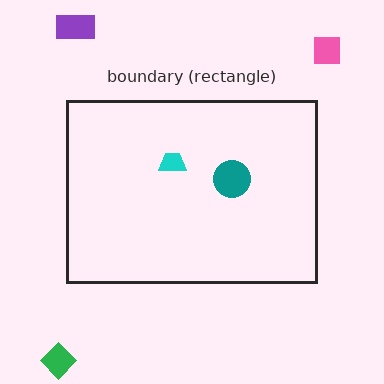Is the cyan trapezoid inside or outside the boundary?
Inside.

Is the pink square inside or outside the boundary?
Outside.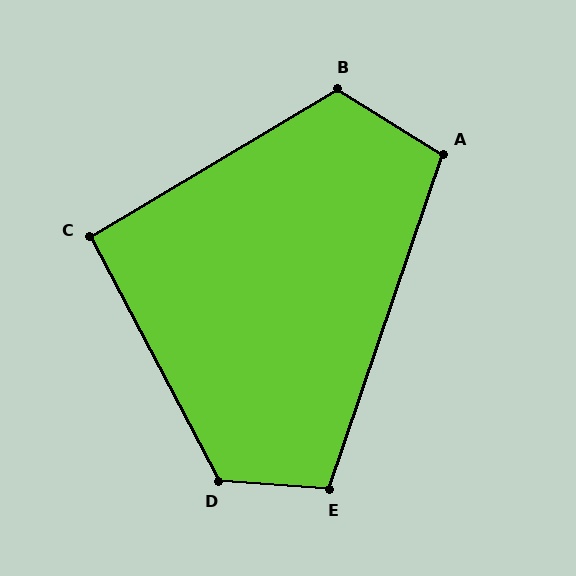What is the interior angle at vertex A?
Approximately 103 degrees (obtuse).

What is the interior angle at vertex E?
Approximately 105 degrees (obtuse).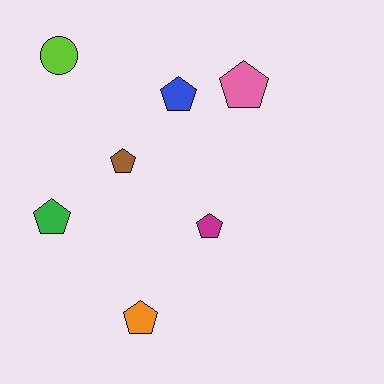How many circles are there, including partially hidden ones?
There is 1 circle.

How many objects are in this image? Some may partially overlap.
There are 7 objects.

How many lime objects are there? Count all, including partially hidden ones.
There is 1 lime object.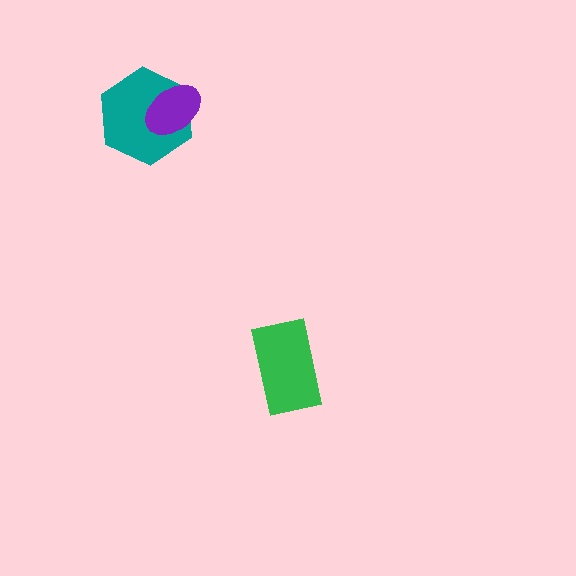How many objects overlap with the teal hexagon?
1 object overlaps with the teal hexagon.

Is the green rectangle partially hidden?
No, no other shape covers it.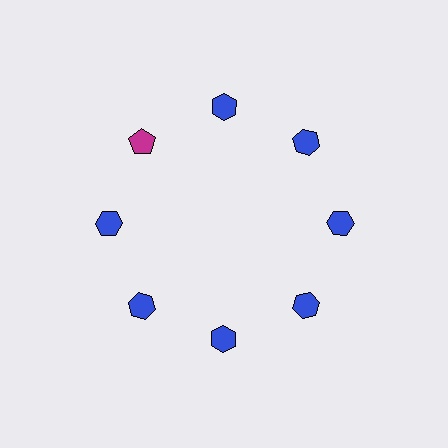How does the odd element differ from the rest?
It differs in both color (magenta instead of blue) and shape (pentagon instead of hexagon).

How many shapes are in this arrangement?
There are 8 shapes arranged in a ring pattern.